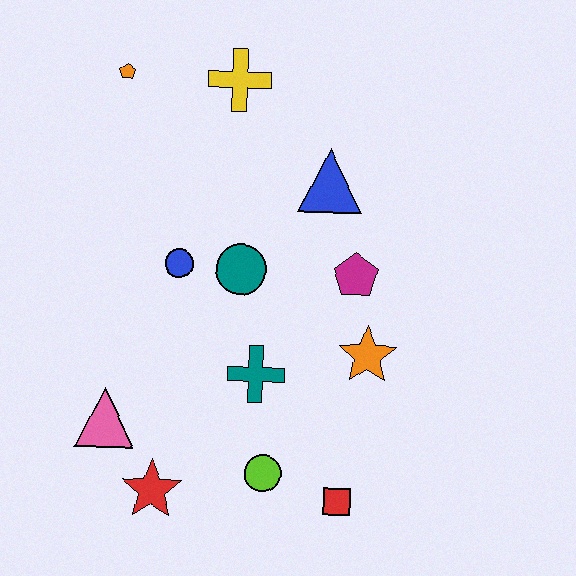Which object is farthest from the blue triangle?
The red star is farthest from the blue triangle.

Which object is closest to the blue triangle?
The magenta pentagon is closest to the blue triangle.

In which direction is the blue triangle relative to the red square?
The blue triangle is above the red square.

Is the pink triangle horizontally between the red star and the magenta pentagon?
No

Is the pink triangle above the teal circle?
No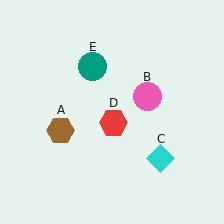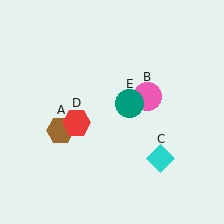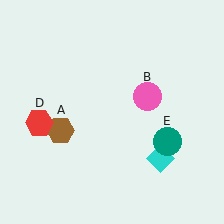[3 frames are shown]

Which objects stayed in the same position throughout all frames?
Brown hexagon (object A) and pink circle (object B) and cyan diamond (object C) remained stationary.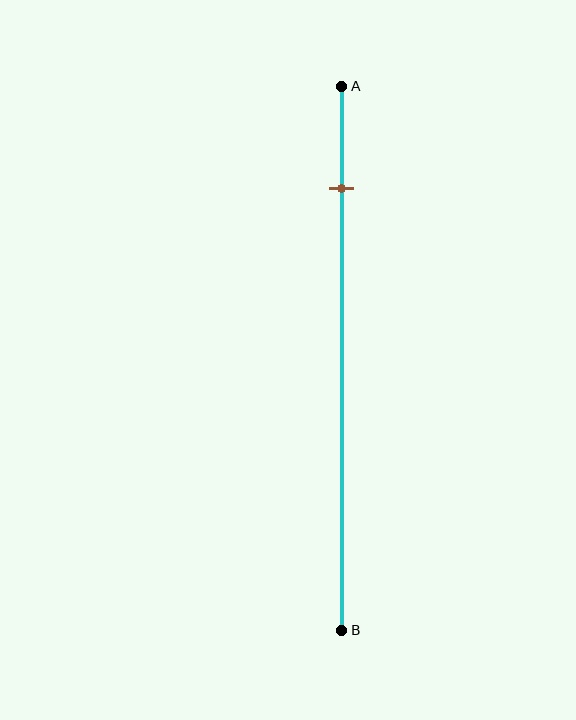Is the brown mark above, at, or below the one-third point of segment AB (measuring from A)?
The brown mark is above the one-third point of segment AB.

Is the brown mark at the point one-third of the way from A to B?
No, the mark is at about 20% from A, not at the 33% one-third point.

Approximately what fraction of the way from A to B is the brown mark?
The brown mark is approximately 20% of the way from A to B.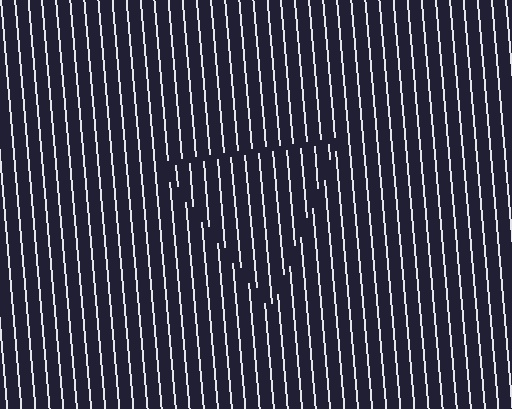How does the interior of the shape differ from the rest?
The interior of the shape contains the same grating, shifted by half a period — the contour is defined by the phase discontinuity where line-ends from the inner and outer gratings abut.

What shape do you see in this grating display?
An illusory triangle. The interior of the shape contains the same grating, shifted by half a period — the contour is defined by the phase discontinuity where line-ends from the inner and outer gratings abut.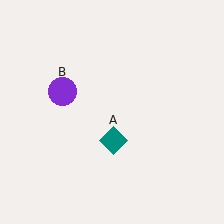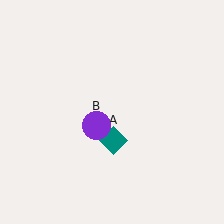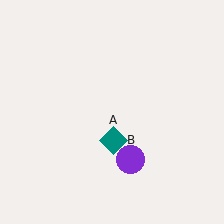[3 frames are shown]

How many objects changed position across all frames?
1 object changed position: purple circle (object B).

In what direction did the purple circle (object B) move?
The purple circle (object B) moved down and to the right.